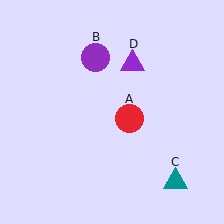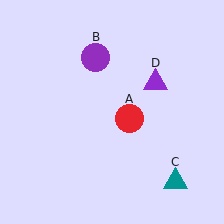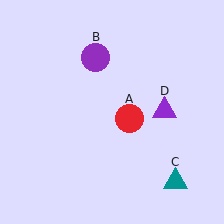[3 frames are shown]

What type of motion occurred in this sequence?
The purple triangle (object D) rotated clockwise around the center of the scene.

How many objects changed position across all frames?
1 object changed position: purple triangle (object D).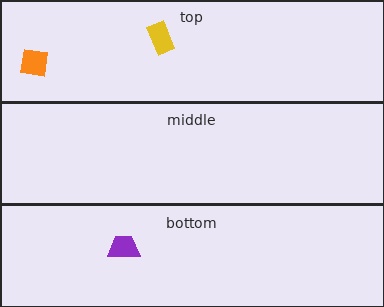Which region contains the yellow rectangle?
The top region.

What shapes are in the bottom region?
The purple trapezoid.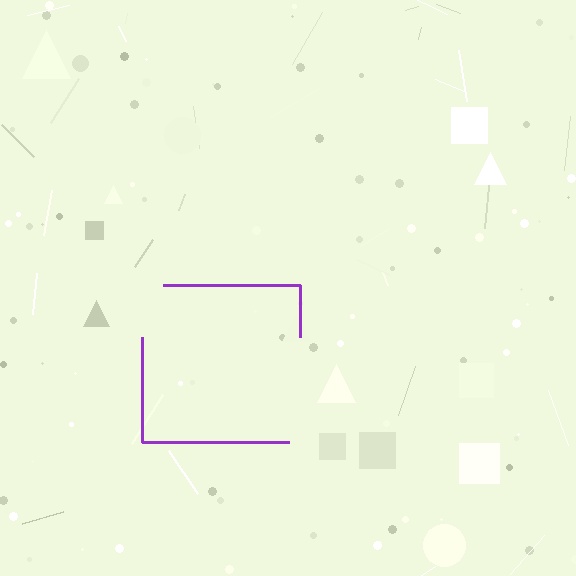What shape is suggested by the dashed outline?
The dashed outline suggests a square.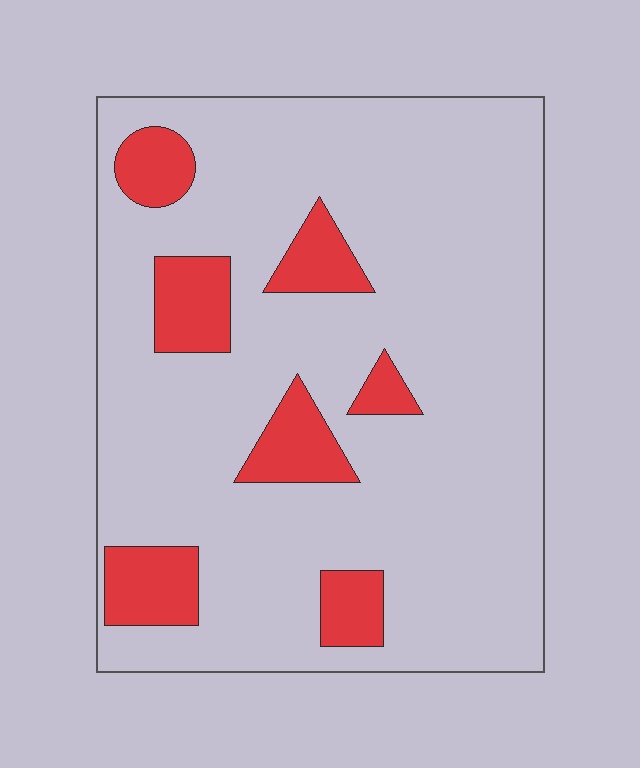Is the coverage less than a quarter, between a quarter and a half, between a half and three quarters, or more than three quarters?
Less than a quarter.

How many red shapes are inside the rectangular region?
7.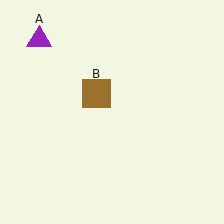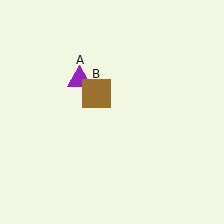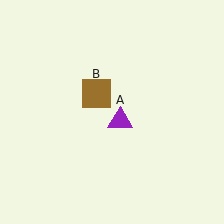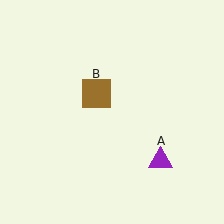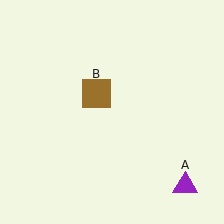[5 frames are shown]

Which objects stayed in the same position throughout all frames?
Brown square (object B) remained stationary.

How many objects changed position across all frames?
1 object changed position: purple triangle (object A).